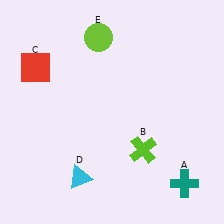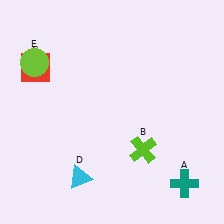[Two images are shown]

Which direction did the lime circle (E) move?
The lime circle (E) moved left.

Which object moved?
The lime circle (E) moved left.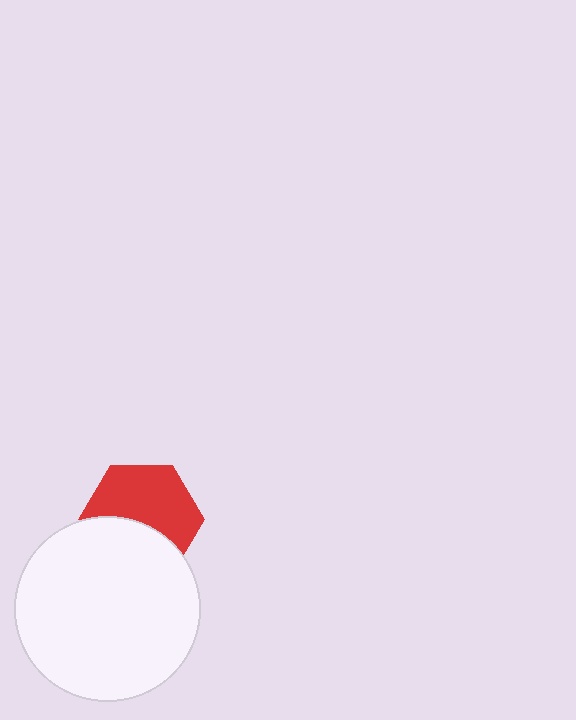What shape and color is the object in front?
The object in front is a white circle.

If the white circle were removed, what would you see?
You would see the complete red hexagon.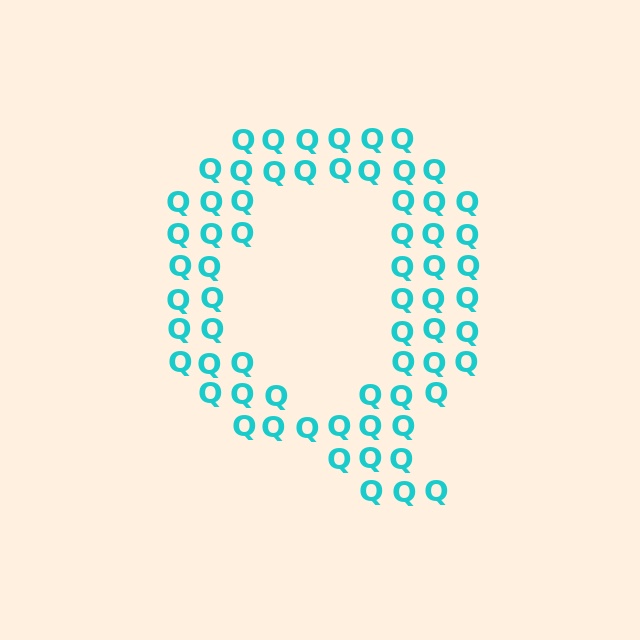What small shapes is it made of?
It is made of small letter Q's.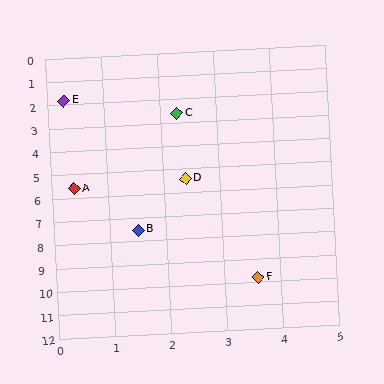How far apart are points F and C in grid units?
Points F and C are about 7.3 grid units apart.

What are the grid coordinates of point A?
Point A is at approximately (0.4, 5.6).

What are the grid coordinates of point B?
Point B is at approximately (1.5, 7.5).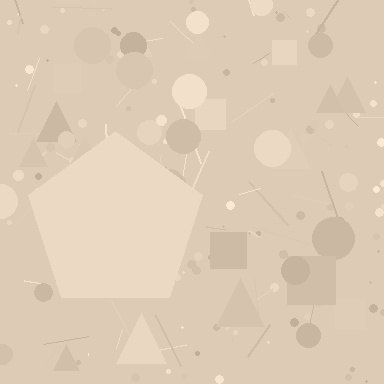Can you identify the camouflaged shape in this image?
The camouflaged shape is a pentagon.